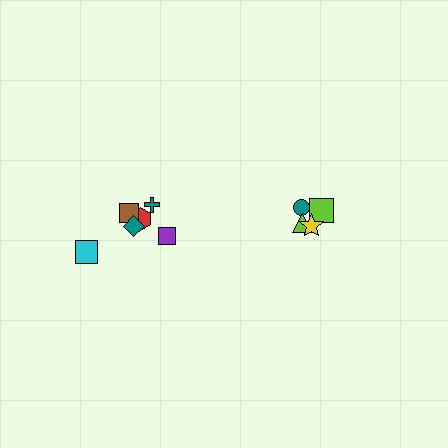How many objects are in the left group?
There are 6 objects.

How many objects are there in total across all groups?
There are 10 objects.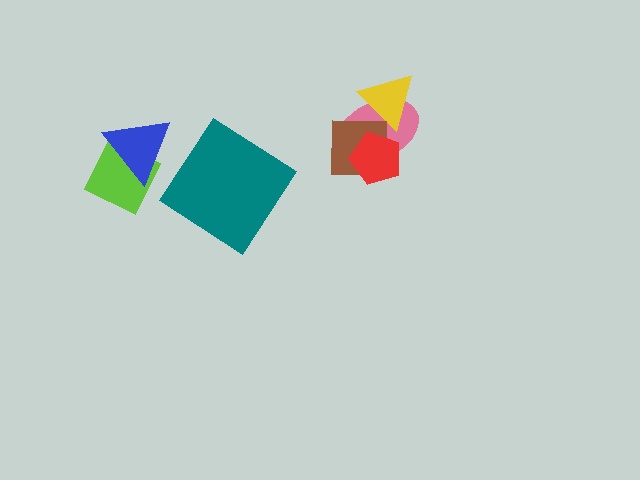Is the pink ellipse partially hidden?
Yes, it is partially covered by another shape.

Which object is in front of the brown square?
The red pentagon is in front of the brown square.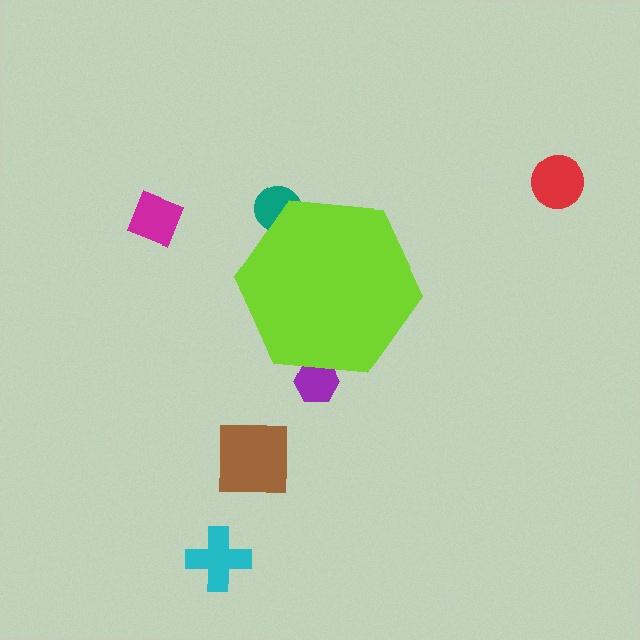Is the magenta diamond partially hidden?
No, the magenta diamond is fully visible.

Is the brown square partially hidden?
No, the brown square is fully visible.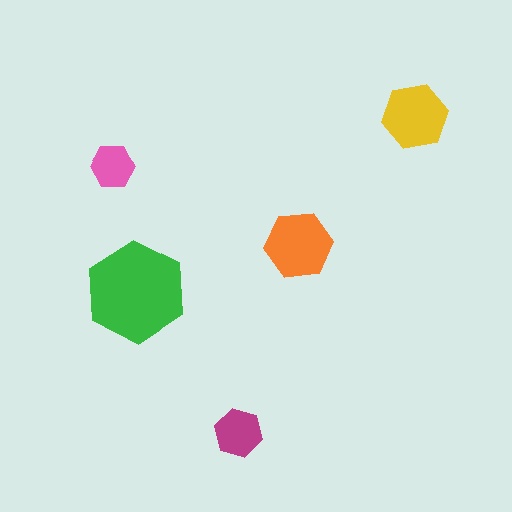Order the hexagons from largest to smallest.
the green one, the orange one, the yellow one, the magenta one, the pink one.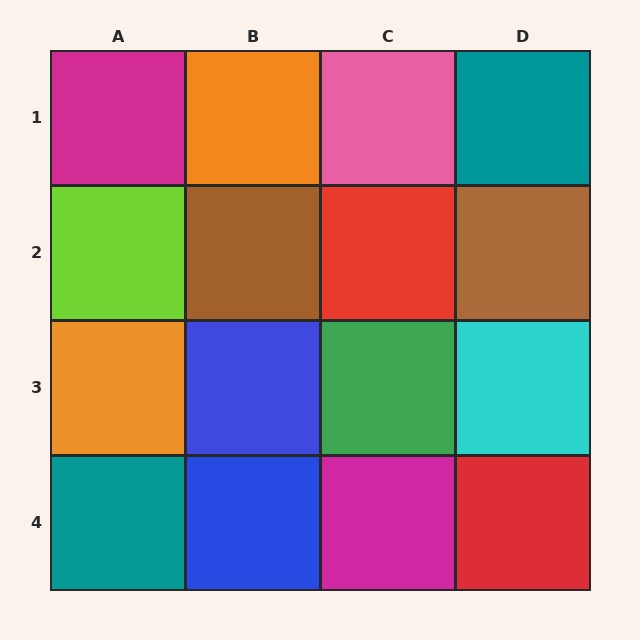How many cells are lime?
1 cell is lime.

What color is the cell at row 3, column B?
Blue.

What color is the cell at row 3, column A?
Orange.